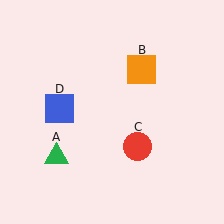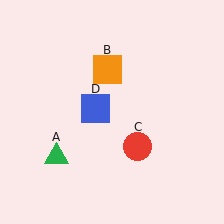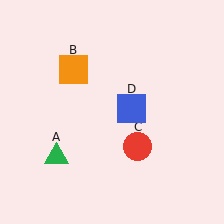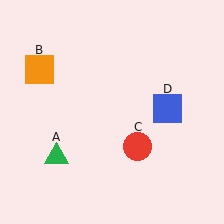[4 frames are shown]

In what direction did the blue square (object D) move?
The blue square (object D) moved right.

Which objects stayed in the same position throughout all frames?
Green triangle (object A) and red circle (object C) remained stationary.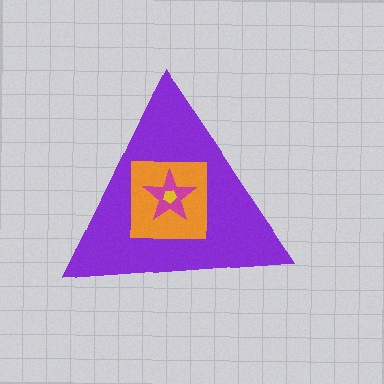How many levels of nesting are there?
4.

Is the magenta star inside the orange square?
Yes.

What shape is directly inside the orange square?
The magenta star.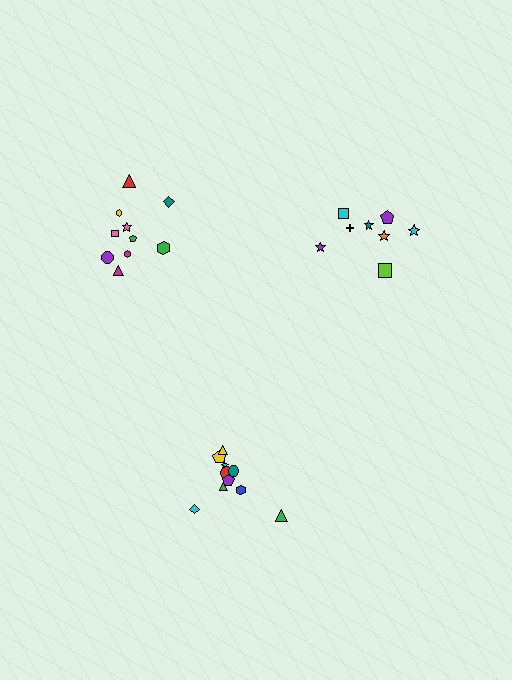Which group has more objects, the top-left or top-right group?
The top-left group.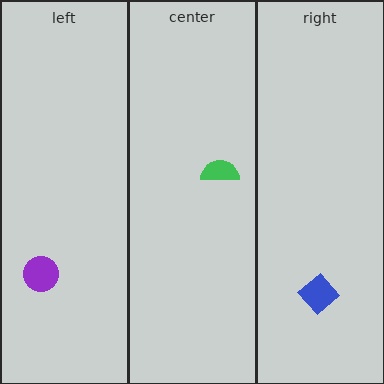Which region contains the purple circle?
The left region.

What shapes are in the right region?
The blue diamond.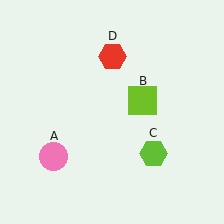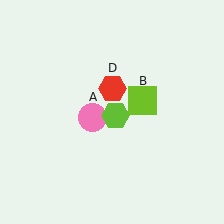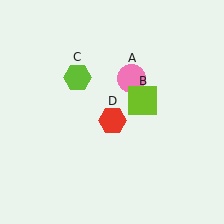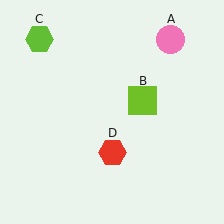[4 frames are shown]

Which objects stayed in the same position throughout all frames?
Lime square (object B) remained stationary.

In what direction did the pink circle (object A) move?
The pink circle (object A) moved up and to the right.